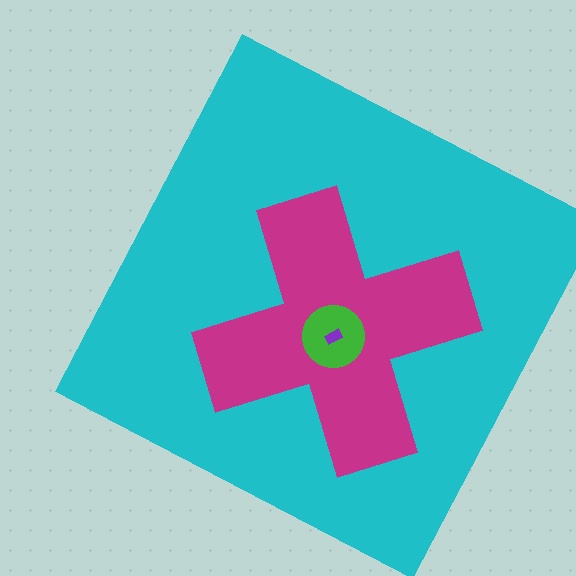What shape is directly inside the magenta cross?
The green circle.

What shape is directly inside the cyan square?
The magenta cross.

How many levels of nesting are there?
4.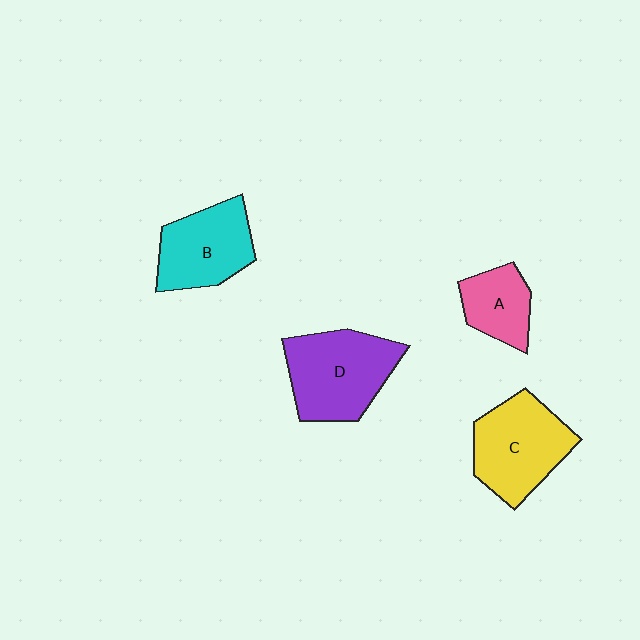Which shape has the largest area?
Shape D (purple).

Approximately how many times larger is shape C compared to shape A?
Approximately 1.7 times.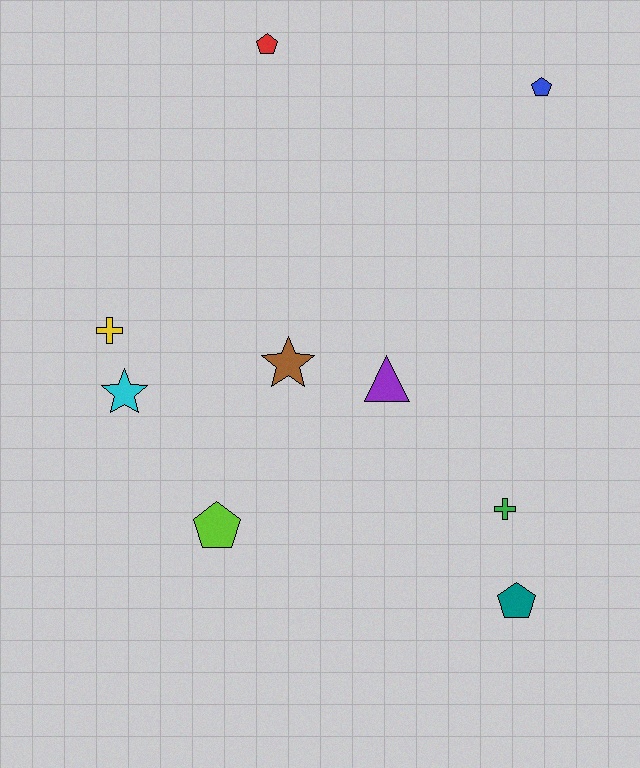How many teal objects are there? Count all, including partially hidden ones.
There is 1 teal object.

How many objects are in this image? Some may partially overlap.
There are 9 objects.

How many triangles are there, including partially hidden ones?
There is 1 triangle.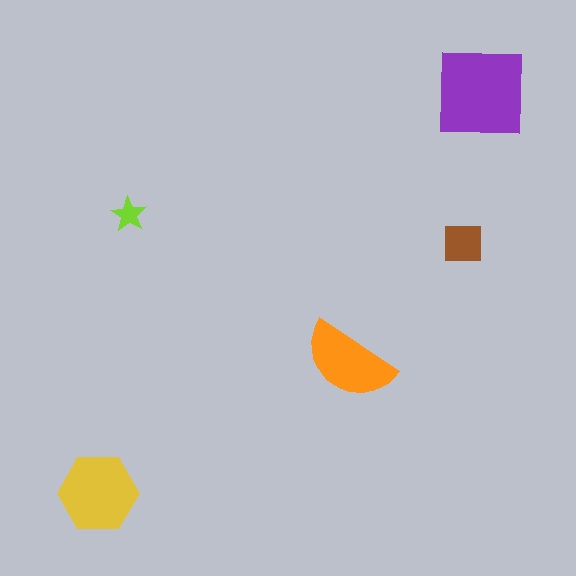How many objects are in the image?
There are 5 objects in the image.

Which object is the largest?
The purple square.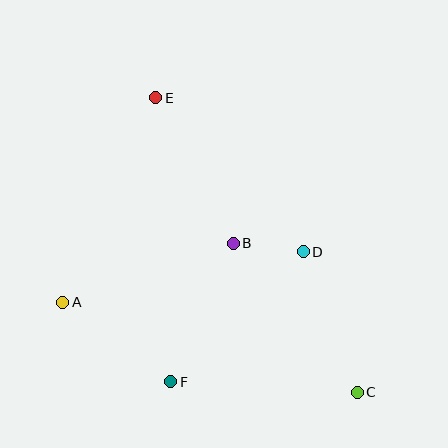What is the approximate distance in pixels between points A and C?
The distance between A and C is approximately 308 pixels.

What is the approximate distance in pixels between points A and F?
The distance between A and F is approximately 134 pixels.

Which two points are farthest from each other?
Points C and E are farthest from each other.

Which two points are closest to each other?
Points B and D are closest to each other.